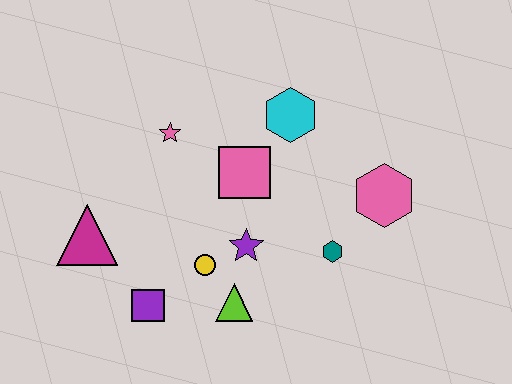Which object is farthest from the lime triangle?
The cyan hexagon is farthest from the lime triangle.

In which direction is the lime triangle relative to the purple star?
The lime triangle is below the purple star.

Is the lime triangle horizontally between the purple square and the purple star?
Yes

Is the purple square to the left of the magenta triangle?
No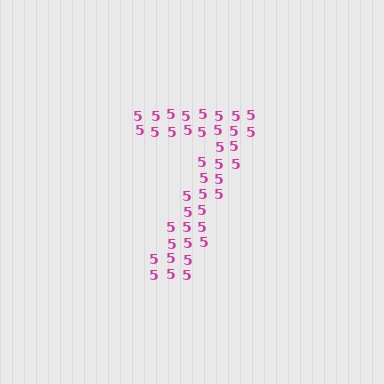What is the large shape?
The large shape is the digit 7.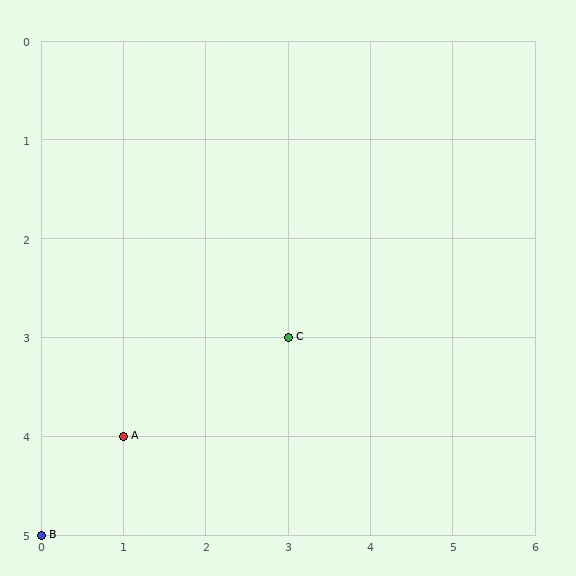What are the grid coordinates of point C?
Point C is at grid coordinates (3, 3).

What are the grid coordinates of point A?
Point A is at grid coordinates (1, 4).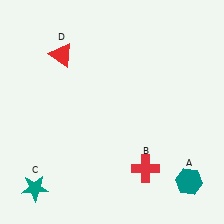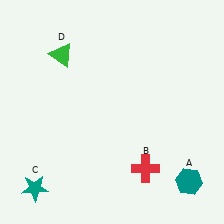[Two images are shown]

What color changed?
The triangle (D) changed from red in Image 1 to green in Image 2.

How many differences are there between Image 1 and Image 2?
There is 1 difference between the two images.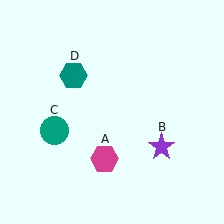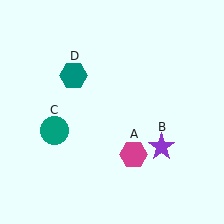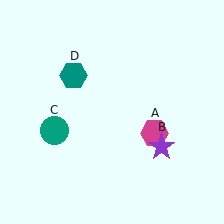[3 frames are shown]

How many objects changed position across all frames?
1 object changed position: magenta hexagon (object A).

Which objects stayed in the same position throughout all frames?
Purple star (object B) and teal circle (object C) and teal hexagon (object D) remained stationary.